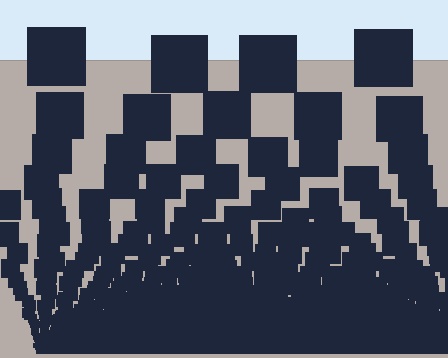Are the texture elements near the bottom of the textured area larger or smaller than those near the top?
Smaller. The gradient is inverted — elements near the bottom are smaller and denser.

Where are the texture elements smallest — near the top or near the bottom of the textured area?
Near the bottom.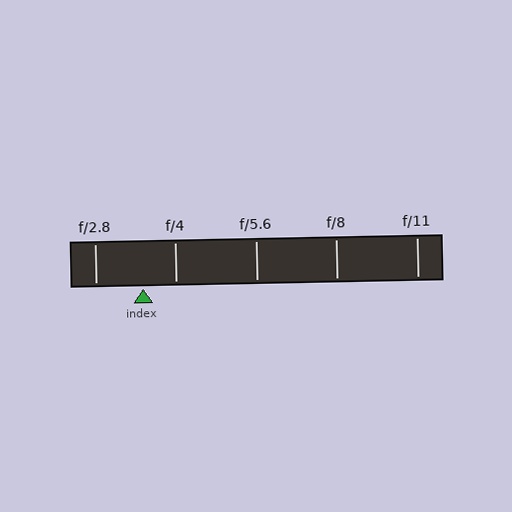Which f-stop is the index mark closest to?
The index mark is closest to f/4.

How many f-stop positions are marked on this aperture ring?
There are 5 f-stop positions marked.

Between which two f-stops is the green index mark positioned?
The index mark is between f/2.8 and f/4.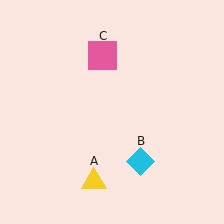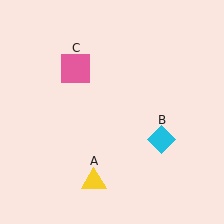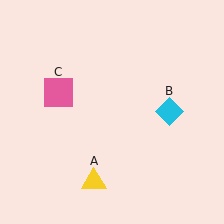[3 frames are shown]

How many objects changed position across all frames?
2 objects changed position: cyan diamond (object B), pink square (object C).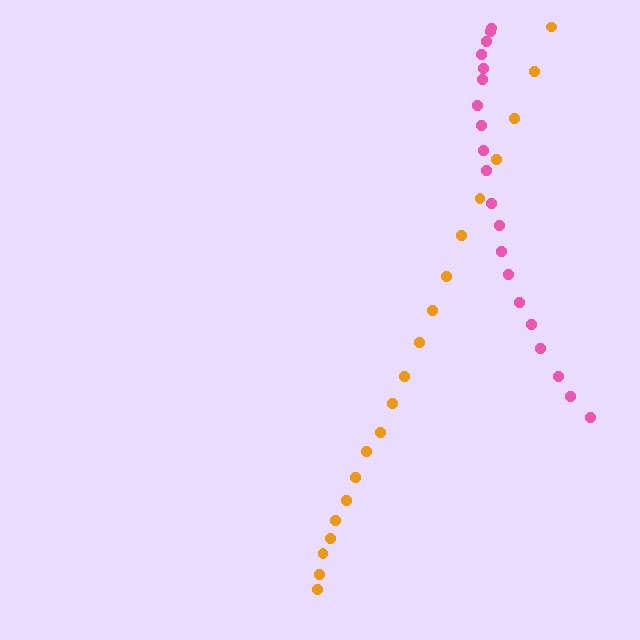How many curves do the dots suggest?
There are 2 distinct paths.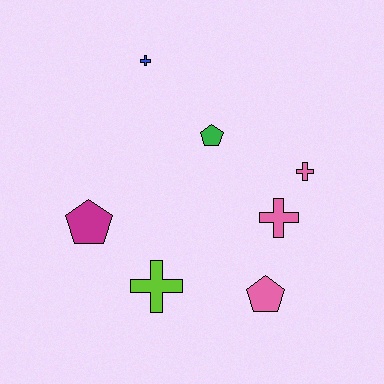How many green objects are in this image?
There is 1 green object.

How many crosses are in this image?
There are 4 crosses.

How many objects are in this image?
There are 7 objects.